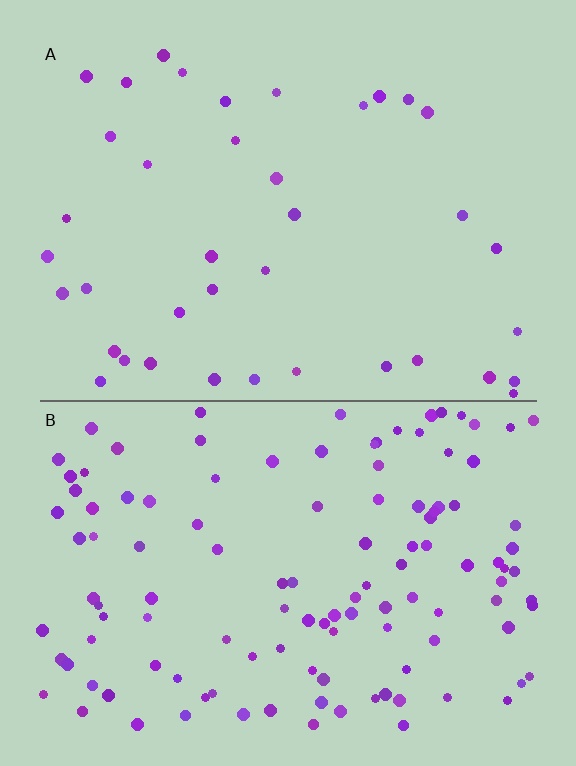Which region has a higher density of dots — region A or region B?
B (the bottom).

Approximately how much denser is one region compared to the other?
Approximately 3.2× — region B over region A.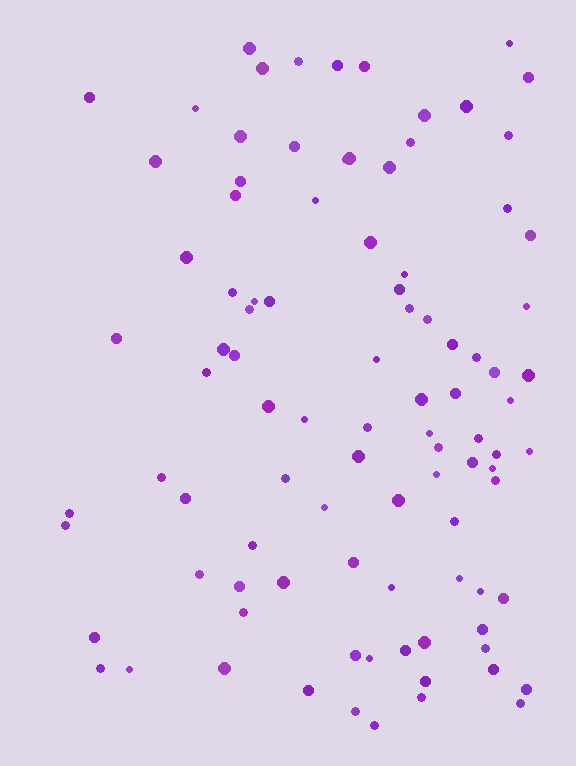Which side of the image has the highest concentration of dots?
The right.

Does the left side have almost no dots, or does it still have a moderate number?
Still a moderate number, just noticeably fewer than the right.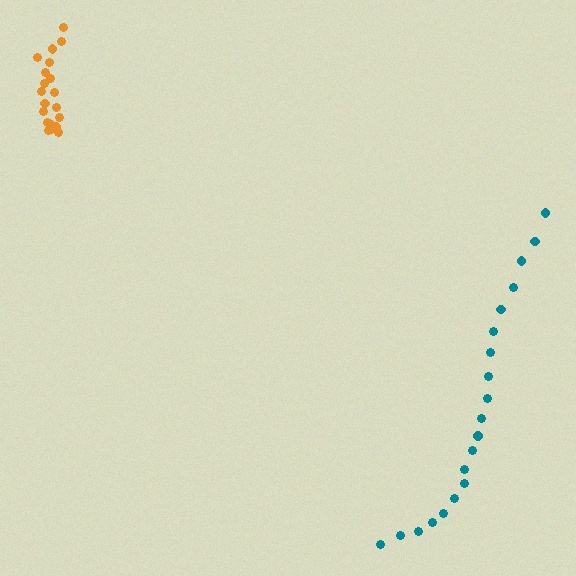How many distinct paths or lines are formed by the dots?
There are 2 distinct paths.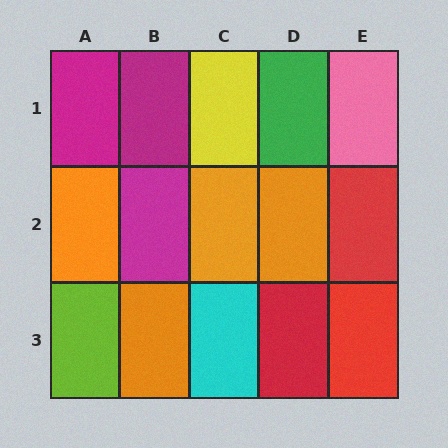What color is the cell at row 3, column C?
Cyan.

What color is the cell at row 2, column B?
Magenta.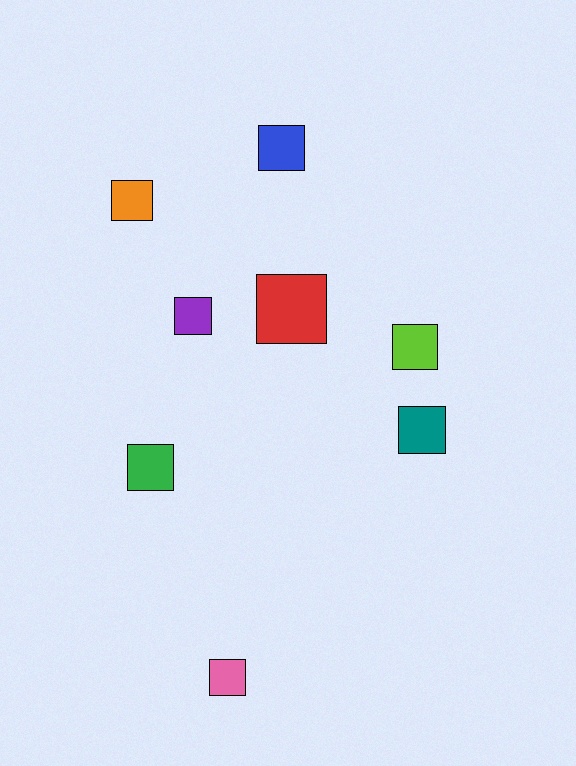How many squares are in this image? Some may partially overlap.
There are 8 squares.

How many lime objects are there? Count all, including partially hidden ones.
There is 1 lime object.